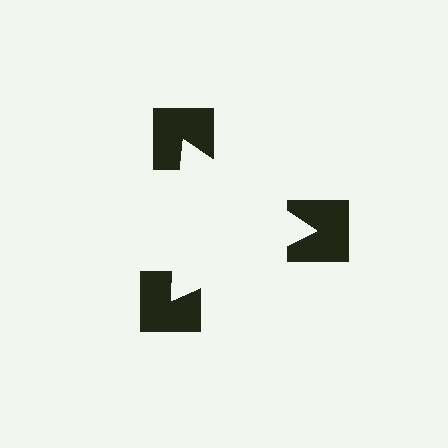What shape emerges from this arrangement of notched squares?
An illusory triangle — its edges are inferred from the aligned wedge cuts in the notched squares, not physically drawn.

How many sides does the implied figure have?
3 sides.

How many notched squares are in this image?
There are 3 — one at each vertex of the illusory triangle.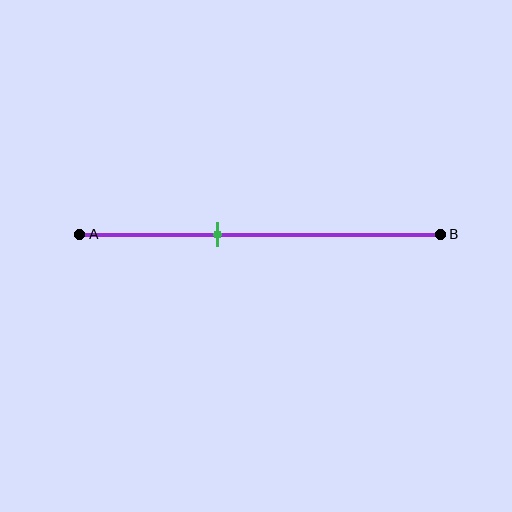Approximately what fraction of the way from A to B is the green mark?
The green mark is approximately 40% of the way from A to B.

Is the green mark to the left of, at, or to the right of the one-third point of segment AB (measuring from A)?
The green mark is to the right of the one-third point of segment AB.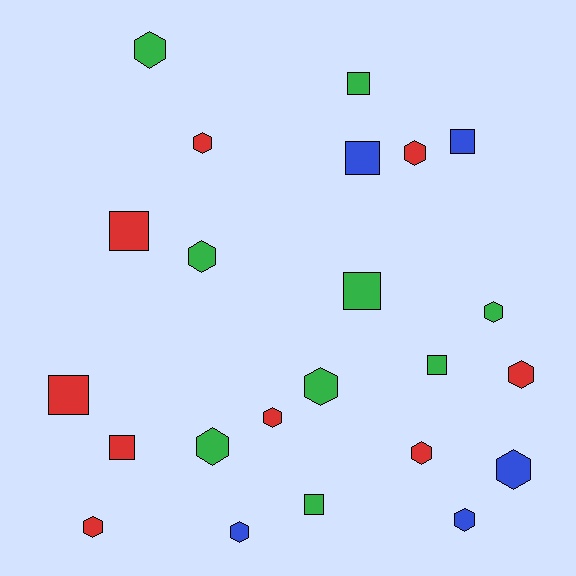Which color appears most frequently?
Red, with 9 objects.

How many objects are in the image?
There are 23 objects.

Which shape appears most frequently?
Hexagon, with 14 objects.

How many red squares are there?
There are 3 red squares.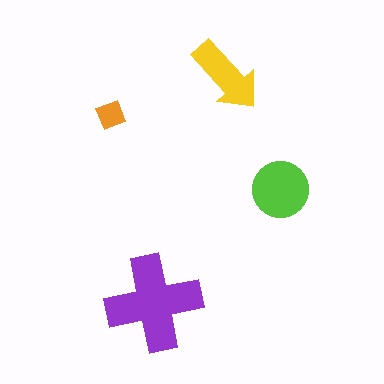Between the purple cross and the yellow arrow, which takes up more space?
The purple cross.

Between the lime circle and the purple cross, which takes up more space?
The purple cross.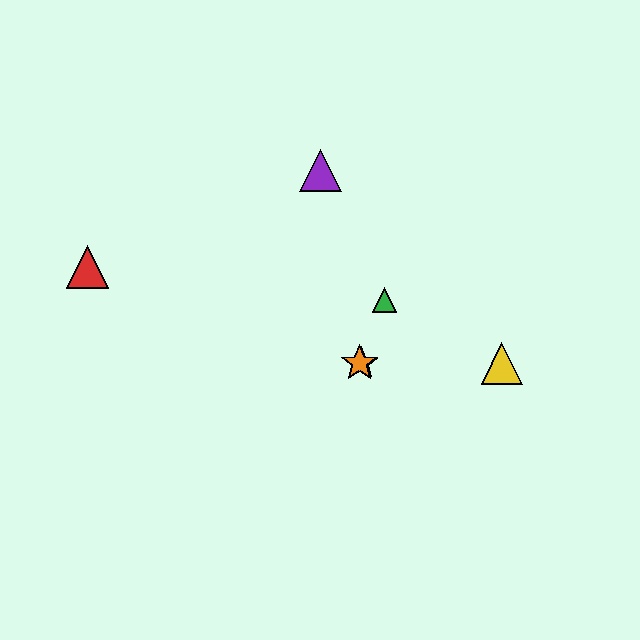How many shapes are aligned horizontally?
3 shapes (the blue star, the yellow triangle, the orange star) are aligned horizontally.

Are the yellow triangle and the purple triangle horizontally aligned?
No, the yellow triangle is at y≈363 and the purple triangle is at y≈170.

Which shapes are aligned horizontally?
The blue star, the yellow triangle, the orange star are aligned horizontally.